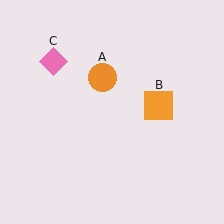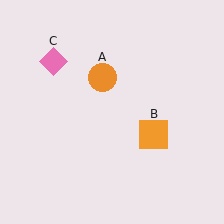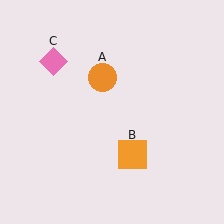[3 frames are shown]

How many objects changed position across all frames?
1 object changed position: orange square (object B).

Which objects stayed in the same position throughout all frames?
Orange circle (object A) and pink diamond (object C) remained stationary.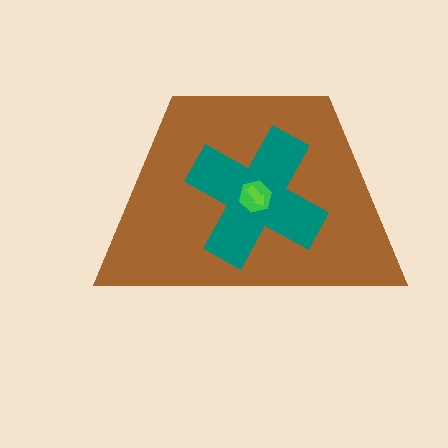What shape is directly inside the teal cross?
The green hexagon.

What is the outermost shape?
The brown trapezoid.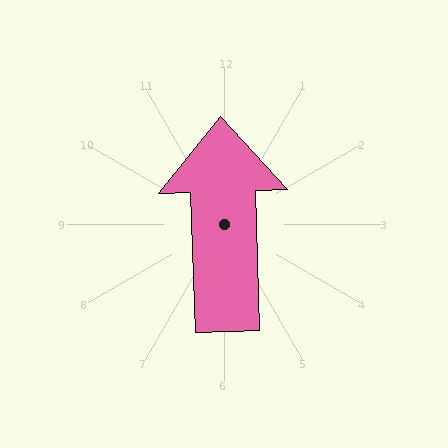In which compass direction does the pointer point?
North.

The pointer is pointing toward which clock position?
Roughly 12 o'clock.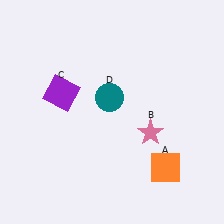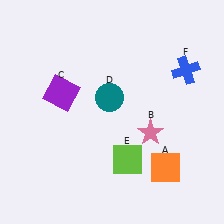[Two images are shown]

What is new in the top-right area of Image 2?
A blue cross (F) was added in the top-right area of Image 2.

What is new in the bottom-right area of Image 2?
A lime square (E) was added in the bottom-right area of Image 2.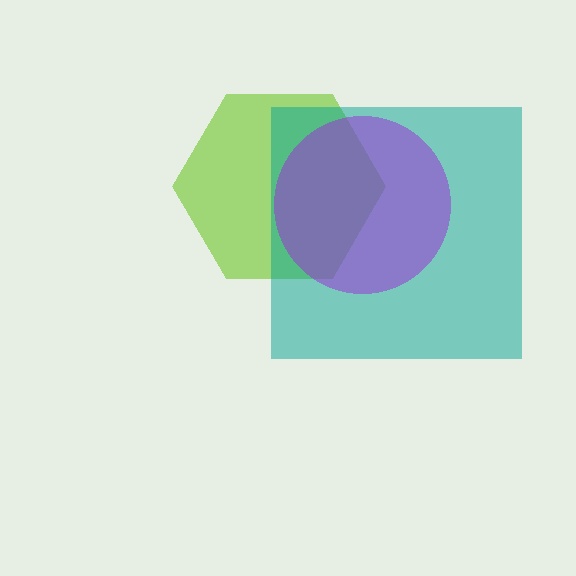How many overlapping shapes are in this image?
There are 3 overlapping shapes in the image.